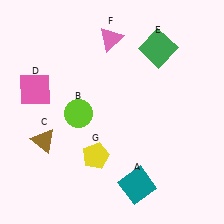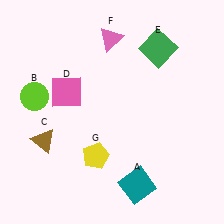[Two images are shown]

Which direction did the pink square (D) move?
The pink square (D) moved right.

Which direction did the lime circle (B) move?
The lime circle (B) moved left.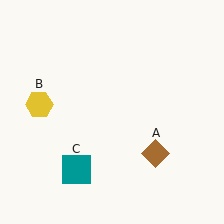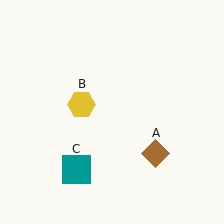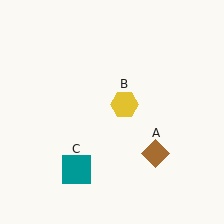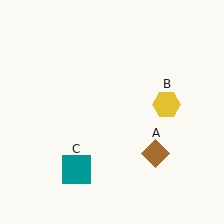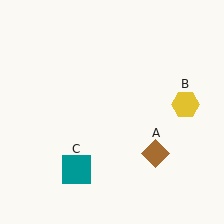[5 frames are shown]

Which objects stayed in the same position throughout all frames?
Brown diamond (object A) and teal square (object C) remained stationary.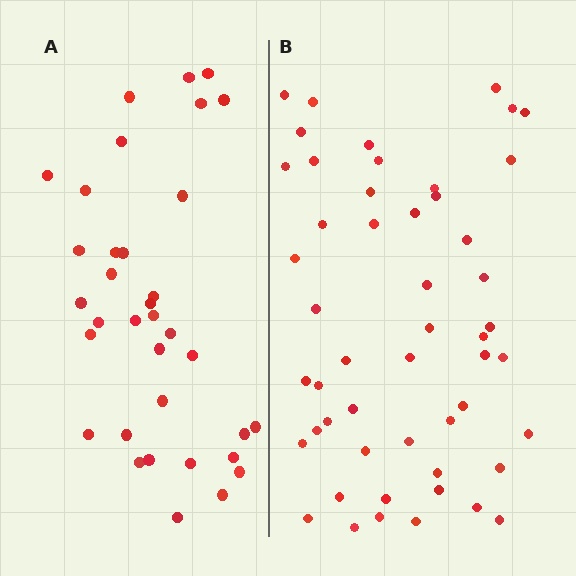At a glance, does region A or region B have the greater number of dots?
Region B (the right region) has more dots.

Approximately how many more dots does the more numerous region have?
Region B has approximately 15 more dots than region A.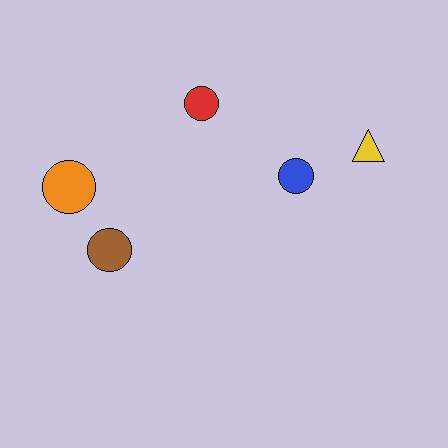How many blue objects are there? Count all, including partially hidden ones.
There is 1 blue object.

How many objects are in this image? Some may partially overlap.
There are 5 objects.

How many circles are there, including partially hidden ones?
There are 4 circles.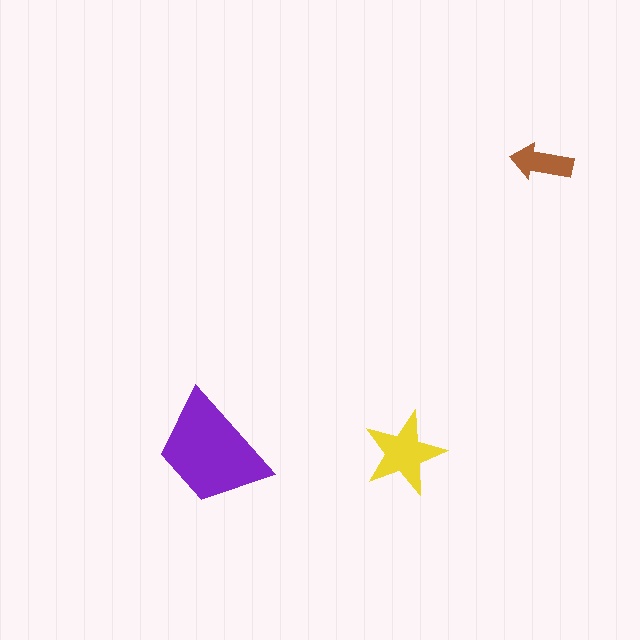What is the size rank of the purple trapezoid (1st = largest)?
1st.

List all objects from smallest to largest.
The brown arrow, the yellow star, the purple trapezoid.